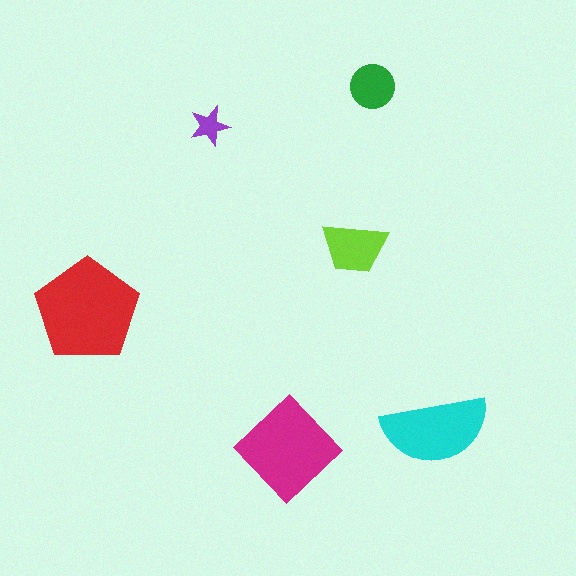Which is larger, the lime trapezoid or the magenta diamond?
The magenta diamond.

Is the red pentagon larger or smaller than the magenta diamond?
Larger.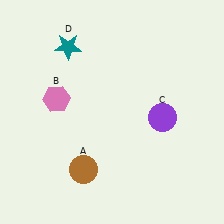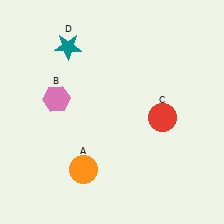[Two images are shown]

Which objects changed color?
A changed from brown to orange. C changed from purple to red.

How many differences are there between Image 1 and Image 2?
There are 2 differences between the two images.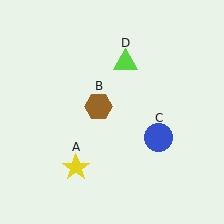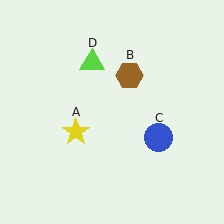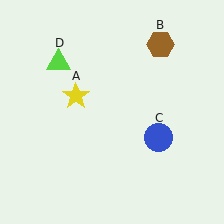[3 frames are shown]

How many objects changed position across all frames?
3 objects changed position: yellow star (object A), brown hexagon (object B), lime triangle (object D).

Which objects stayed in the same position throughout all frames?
Blue circle (object C) remained stationary.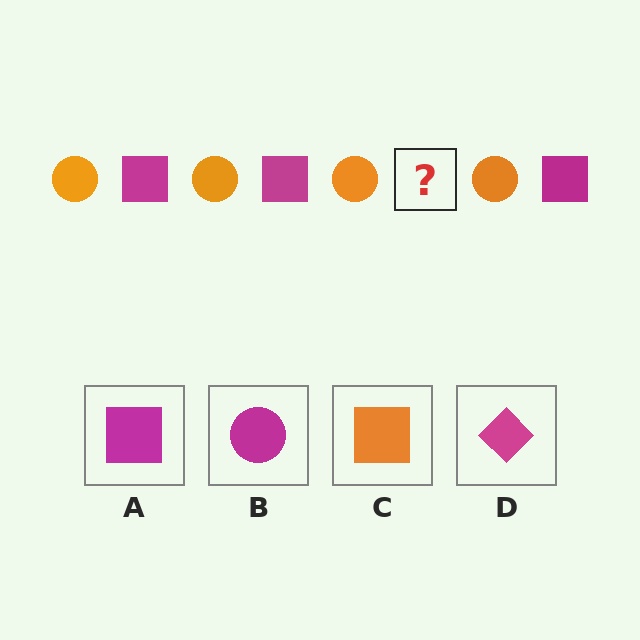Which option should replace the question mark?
Option A.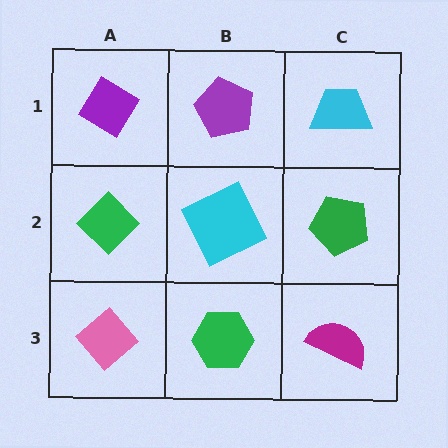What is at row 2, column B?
A cyan square.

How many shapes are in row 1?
3 shapes.